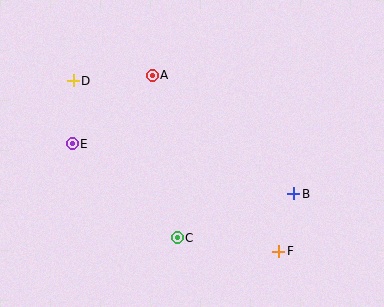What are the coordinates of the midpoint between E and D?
The midpoint between E and D is at (73, 112).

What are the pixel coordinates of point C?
Point C is at (177, 238).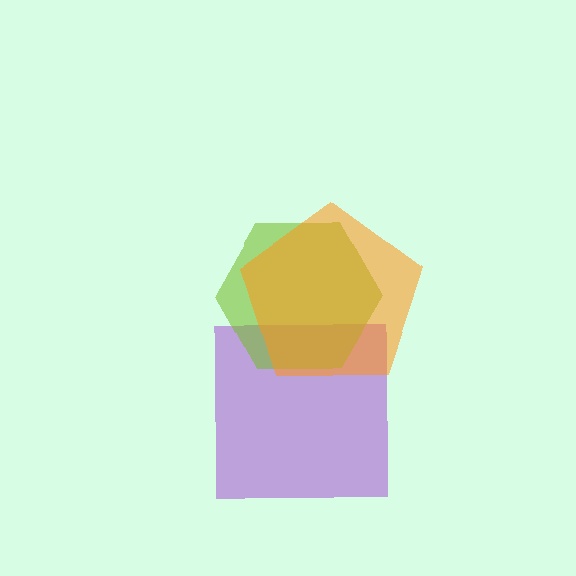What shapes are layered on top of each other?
The layered shapes are: a purple square, a lime hexagon, an orange pentagon.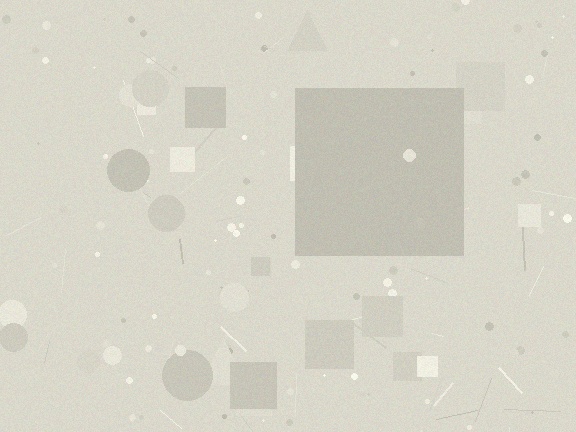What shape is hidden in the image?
A square is hidden in the image.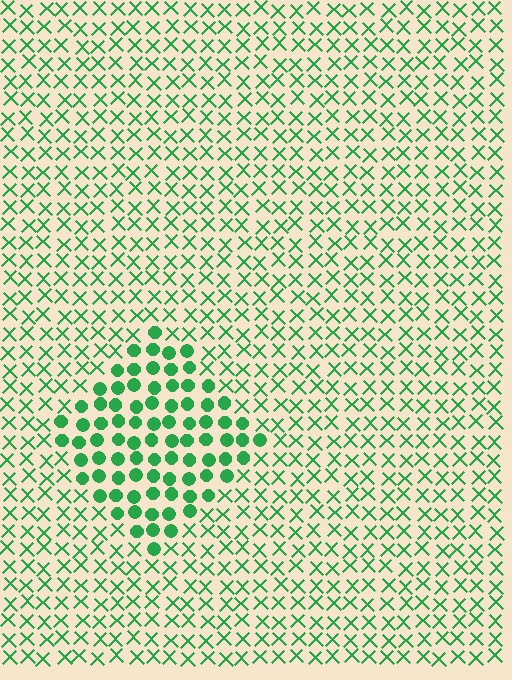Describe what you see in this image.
The image is filled with small green elements arranged in a uniform grid. A diamond-shaped region contains circles, while the surrounding area contains X marks. The boundary is defined purely by the change in element shape.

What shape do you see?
I see a diamond.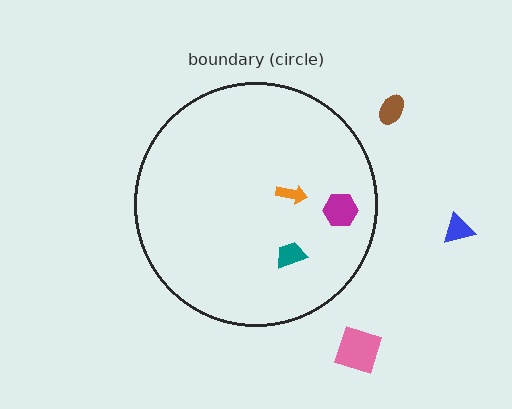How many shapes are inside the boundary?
3 inside, 3 outside.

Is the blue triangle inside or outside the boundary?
Outside.